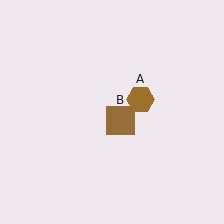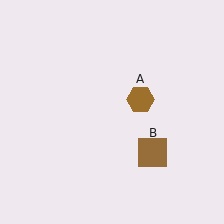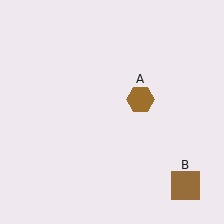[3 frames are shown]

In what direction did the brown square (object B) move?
The brown square (object B) moved down and to the right.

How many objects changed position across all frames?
1 object changed position: brown square (object B).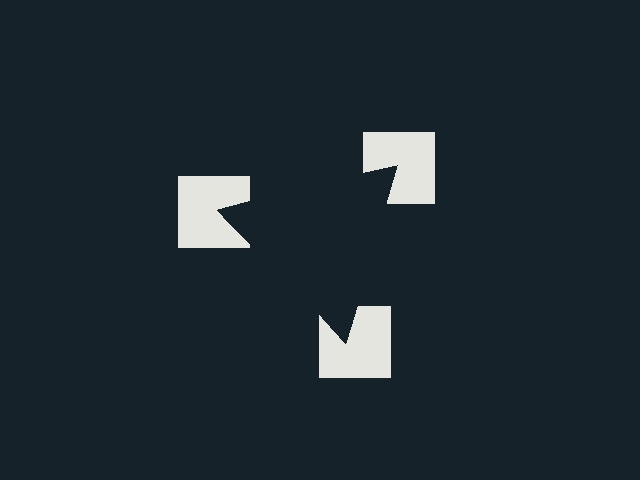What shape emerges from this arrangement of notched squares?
An illusory triangle — its edges are inferred from the aligned wedge cuts in the notched squares, not physically drawn.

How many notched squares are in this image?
There are 3 — one at each vertex of the illusory triangle.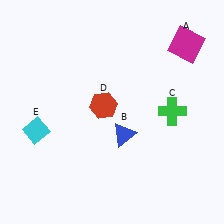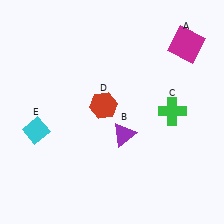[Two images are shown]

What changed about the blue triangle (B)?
In Image 1, B is blue. In Image 2, it changed to purple.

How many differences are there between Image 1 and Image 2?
There is 1 difference between the two images.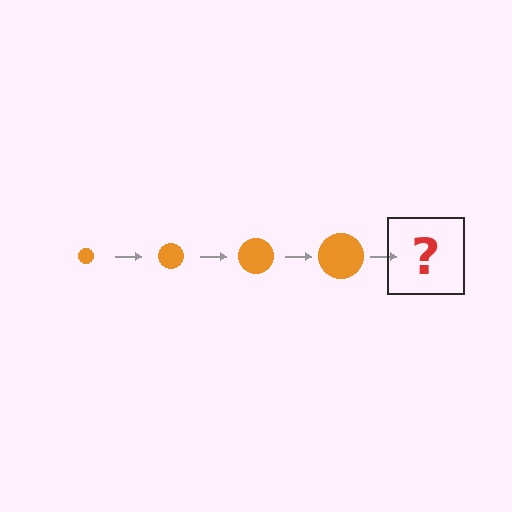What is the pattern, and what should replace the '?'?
The pattern is that the circle gets progressively larger each step. The '?' should be an orange circle, larger than the previous one.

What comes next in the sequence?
The next element should be an orange circle, larger than the previous one.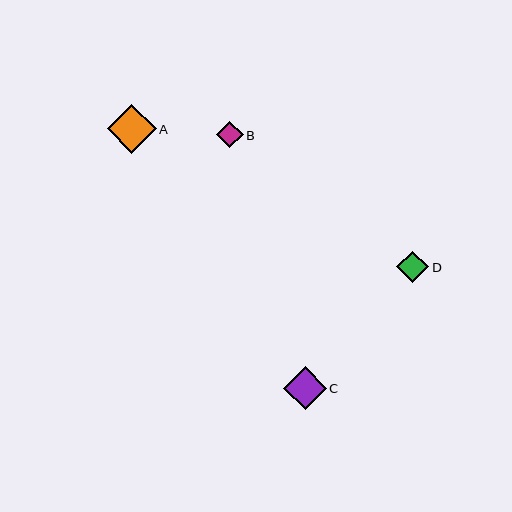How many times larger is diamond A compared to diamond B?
Diamond A is approximately 1.9 times the size of diamond B.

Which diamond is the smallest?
Diamond B is the smallest with a size of approximately 26 pixels.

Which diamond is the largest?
Diamond A is the largest with a size of approximately 49 pixels.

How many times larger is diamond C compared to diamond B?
Diamond C is approximately 1.6 times the size of diamond B.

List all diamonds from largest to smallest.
From largest to smallest: A, C, D, B.